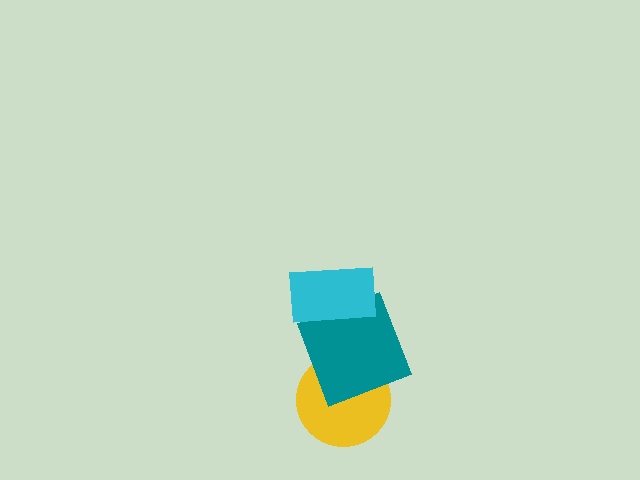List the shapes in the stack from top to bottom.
From top to bottom: the cyan rectangle, the teal square, the yellow circle.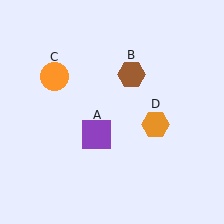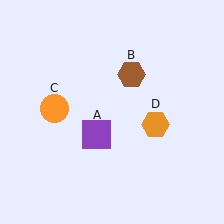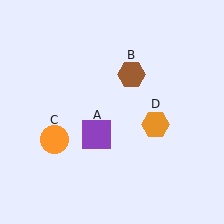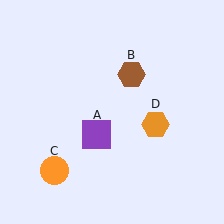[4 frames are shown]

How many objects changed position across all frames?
1 object changed position: orange circle (object C).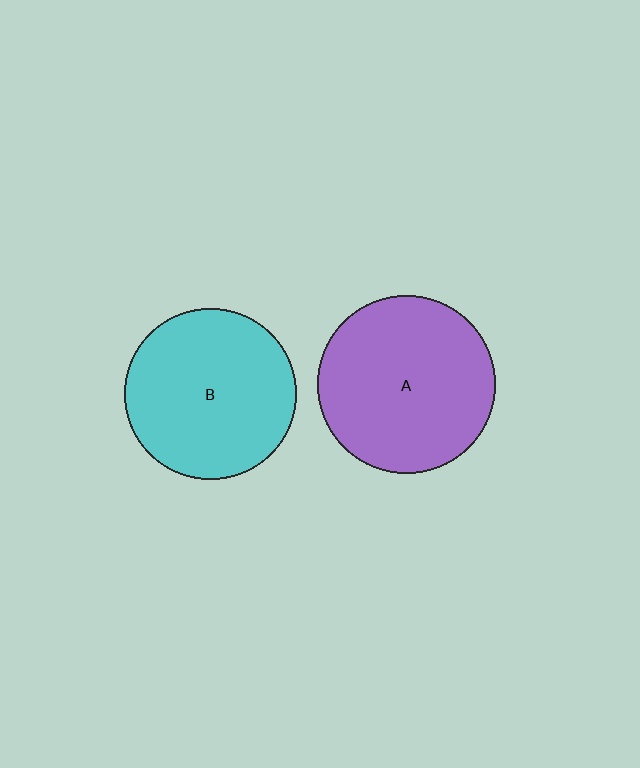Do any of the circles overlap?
No, none of the circles overlap.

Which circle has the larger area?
Circle A (purple).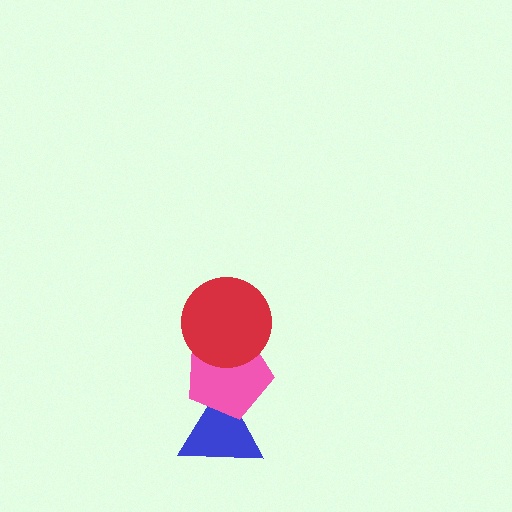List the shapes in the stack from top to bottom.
From top to bottom: the red circle, the pink pentagon, the blue triangle.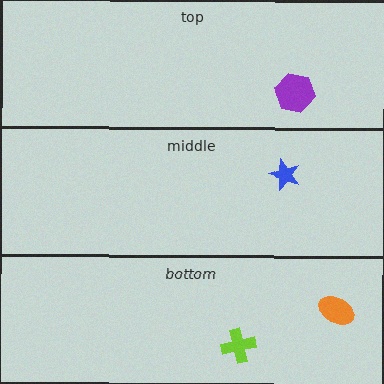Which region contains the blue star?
The middle region.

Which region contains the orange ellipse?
The bottom region.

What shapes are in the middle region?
The blue star.